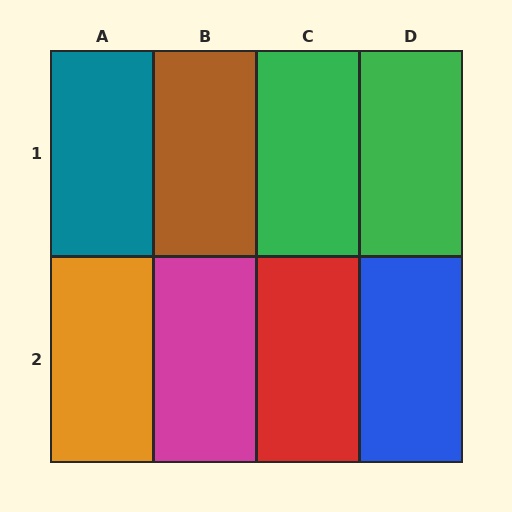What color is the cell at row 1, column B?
Brown.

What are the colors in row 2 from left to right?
Orange, magenta, red, blue.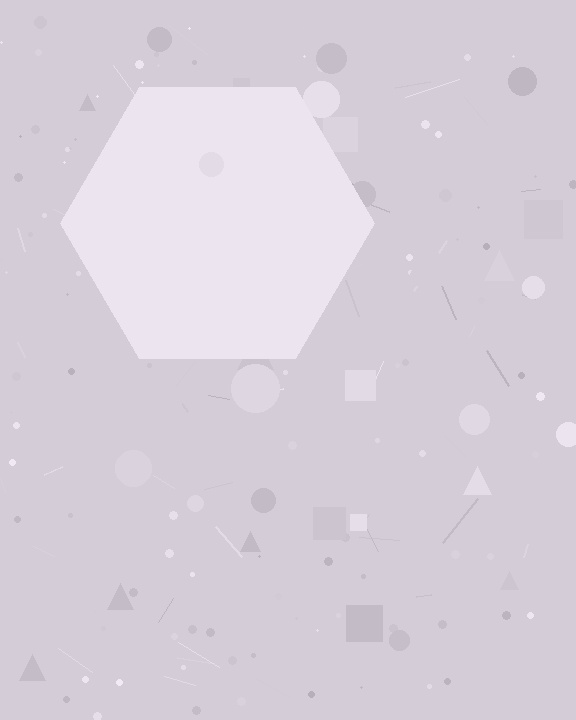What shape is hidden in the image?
A hexagon is hidden in the image.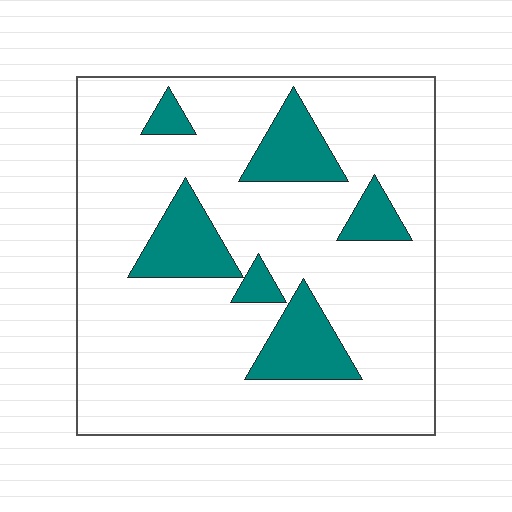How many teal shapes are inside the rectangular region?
6.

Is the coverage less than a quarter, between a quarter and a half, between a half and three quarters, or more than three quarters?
Less than a quarter.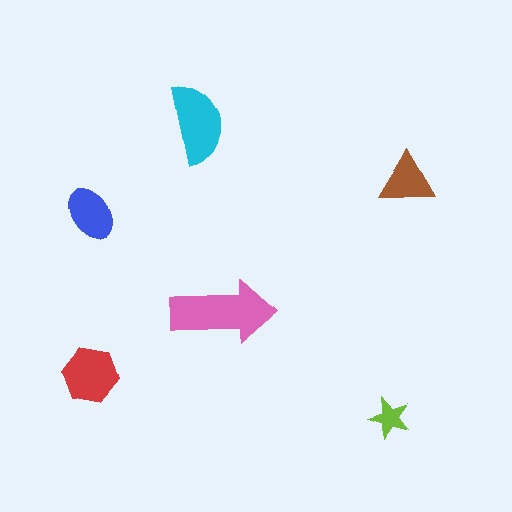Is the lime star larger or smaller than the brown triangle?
Smaller.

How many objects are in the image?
There are 6 objects in the image.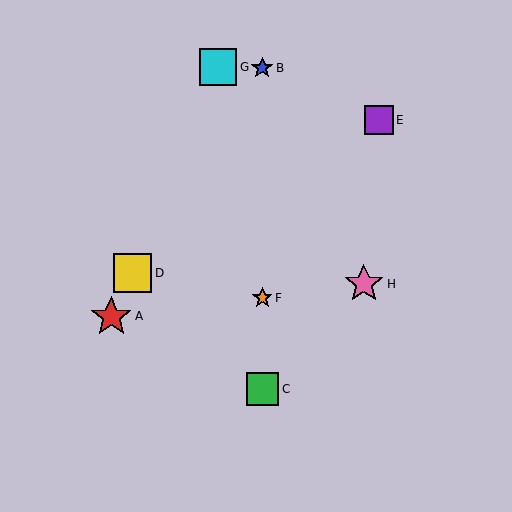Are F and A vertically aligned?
No, F is at x≈262 and A is at x≈111.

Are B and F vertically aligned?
Yes, both are at x≈262.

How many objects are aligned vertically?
3 objects (B, C, F) are aligned vertically.